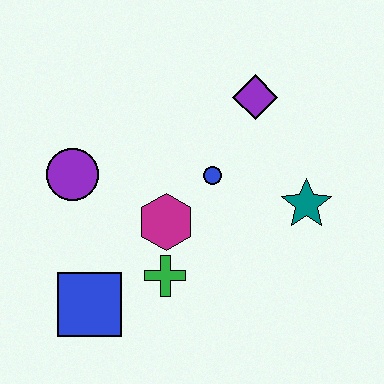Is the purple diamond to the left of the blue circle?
No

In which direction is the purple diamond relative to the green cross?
The purple diamond is above the green cross.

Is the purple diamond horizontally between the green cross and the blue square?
No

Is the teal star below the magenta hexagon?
No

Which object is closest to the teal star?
The blue circle is closest to the teal star.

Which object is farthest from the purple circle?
The teal star is farthest from the purple circle.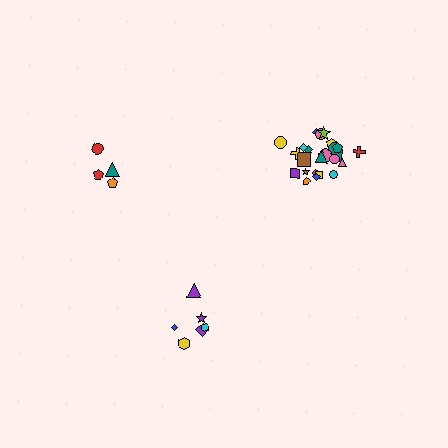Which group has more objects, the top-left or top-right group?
The top-right group.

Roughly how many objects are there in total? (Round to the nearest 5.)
Roughly 35 objects in total.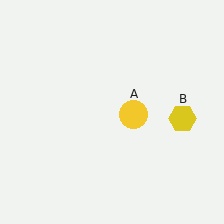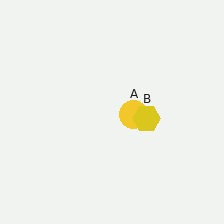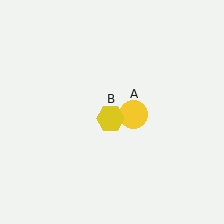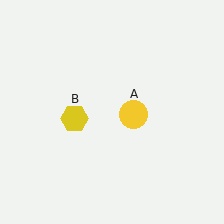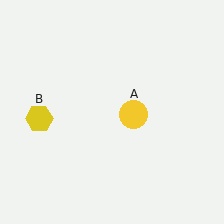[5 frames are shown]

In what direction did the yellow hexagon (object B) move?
The yellow hexagon (object B) moved left.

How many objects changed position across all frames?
1 object changed position: yellow hexagon (object B).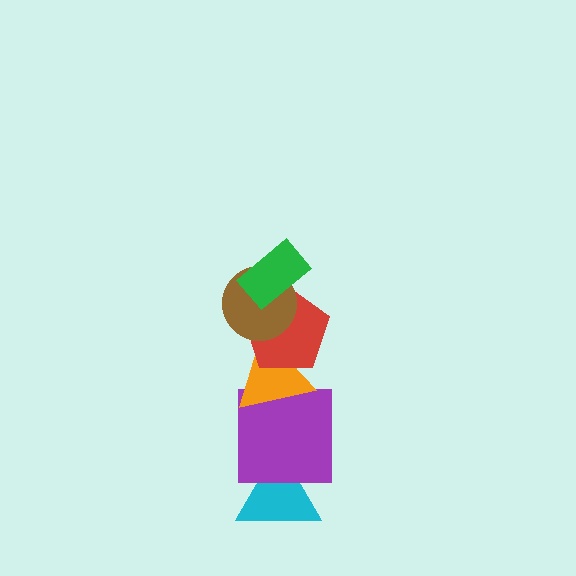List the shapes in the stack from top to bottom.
From top to bottom: the green rectangle, the brown circle, the red pentagon, the orange triangle, the purple square, the cyan triangle.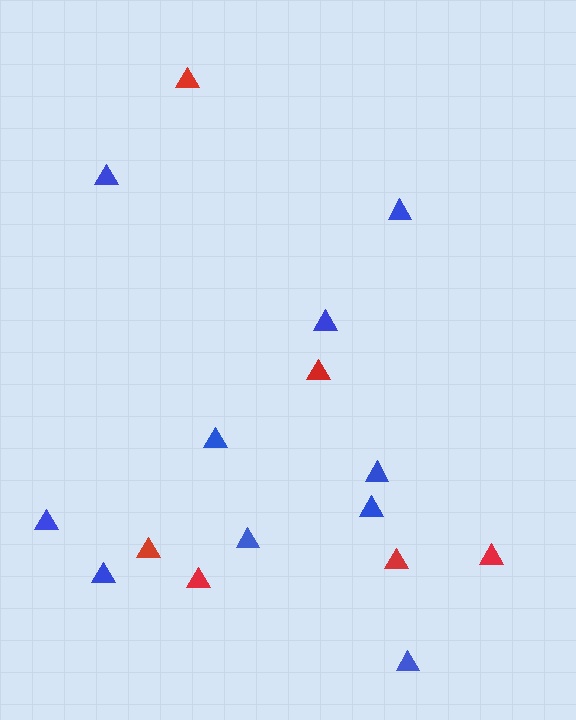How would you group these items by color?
There are 2 groups: one group of red triangles (6) and one group of blue triangles (10).